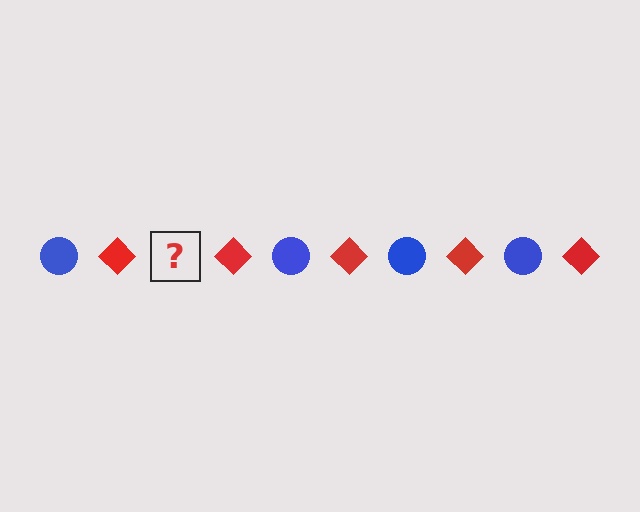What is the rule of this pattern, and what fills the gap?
The rule is that the pattern alternates between blue circle and red diamond. The gap should be filled with a blue circle.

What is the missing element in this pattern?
The missing element is a blue circle.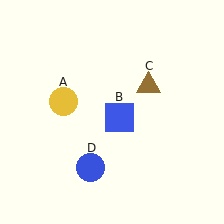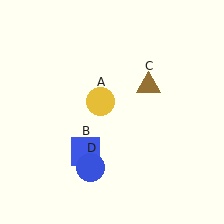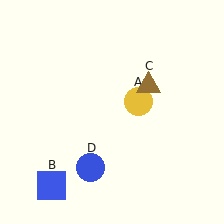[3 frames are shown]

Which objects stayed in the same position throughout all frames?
Brown triangle (object C) and blue circle (object D) remained stationary.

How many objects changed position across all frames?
2 objects changed position: yellow circle (object A), blue square (object B).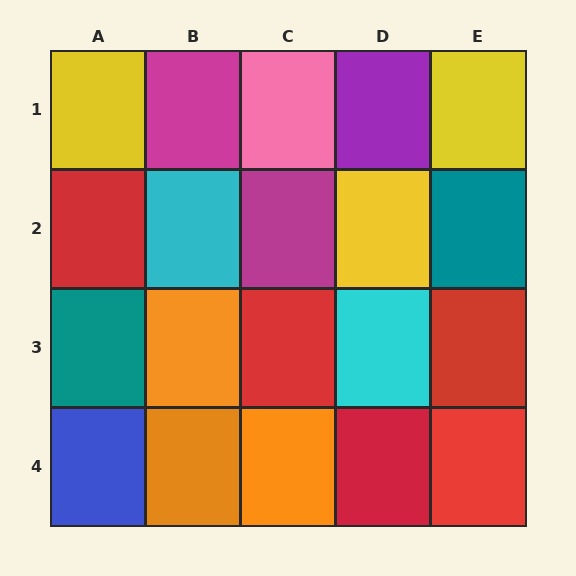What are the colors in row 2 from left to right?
Red, cyan, magenta, yellow, teal.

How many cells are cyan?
2 cells are cyan.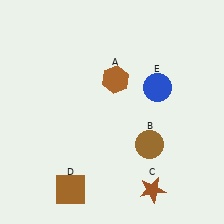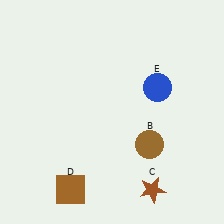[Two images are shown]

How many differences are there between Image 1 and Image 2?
There is 1 difference between the two images.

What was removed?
The brown hexagon (A) was removed in Image 2.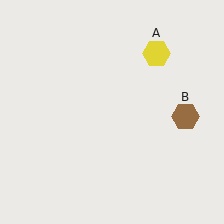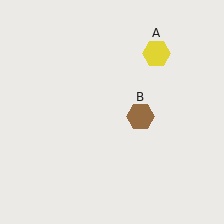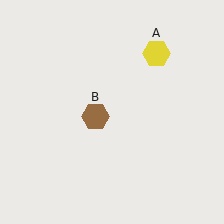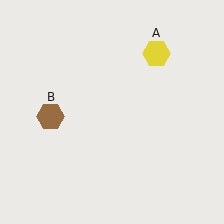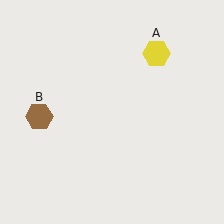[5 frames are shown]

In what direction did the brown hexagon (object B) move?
The brown hexagon (object B) moved left.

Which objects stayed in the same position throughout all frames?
Yellow hexagon (object A) remained stationary.